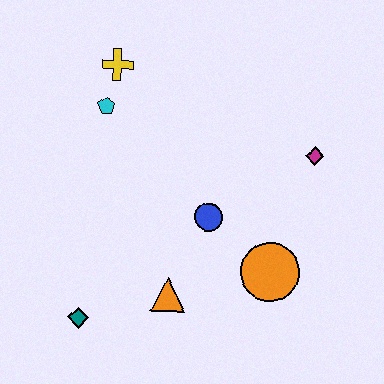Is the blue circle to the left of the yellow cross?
No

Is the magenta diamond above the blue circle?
Yes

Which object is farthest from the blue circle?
The yellow cross is farthest from the blue circle.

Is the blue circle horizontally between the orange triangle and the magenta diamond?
Yes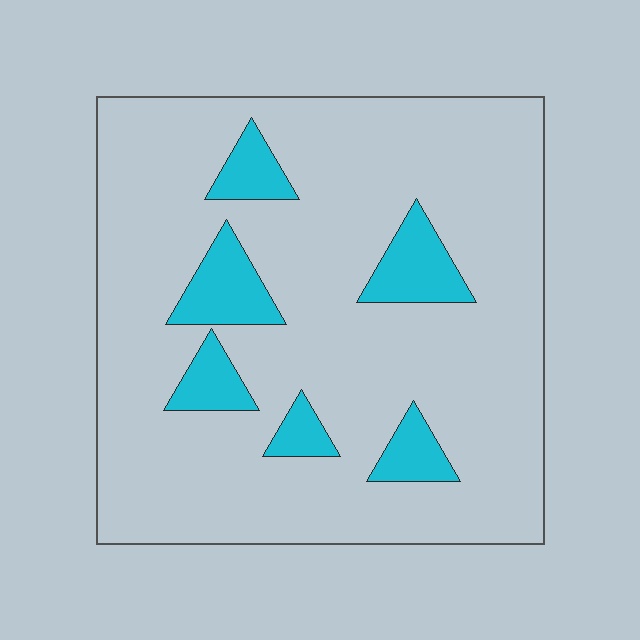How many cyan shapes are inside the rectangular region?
6.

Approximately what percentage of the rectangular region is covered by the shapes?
Approximately 15%.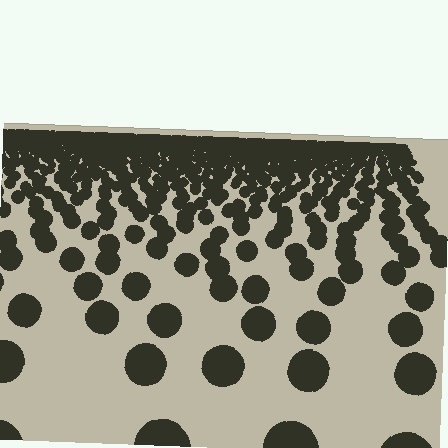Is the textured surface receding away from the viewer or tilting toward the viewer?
The surface is receding away from the viewer. Texture elements get smaller and denser toward the top.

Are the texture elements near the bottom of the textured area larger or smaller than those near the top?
Larger. Near the bottom, elements are closer to the viewer and appear at a bigger on-screen size.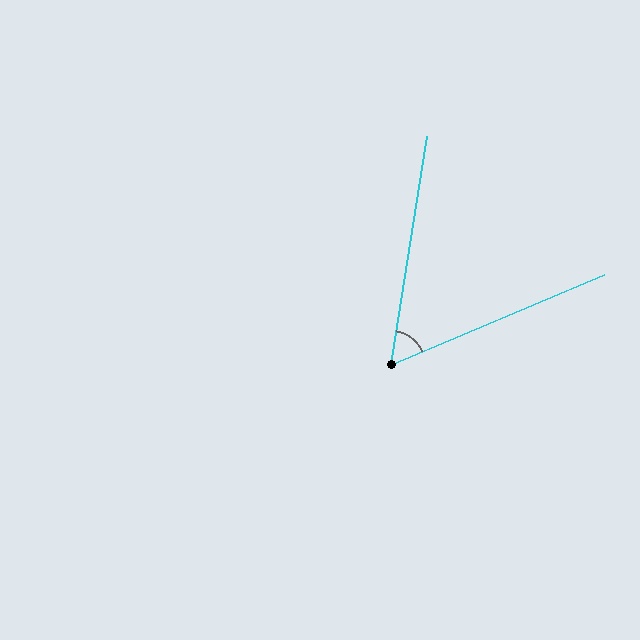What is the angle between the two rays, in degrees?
Approximately 58 degrees.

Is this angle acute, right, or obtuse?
It is acute.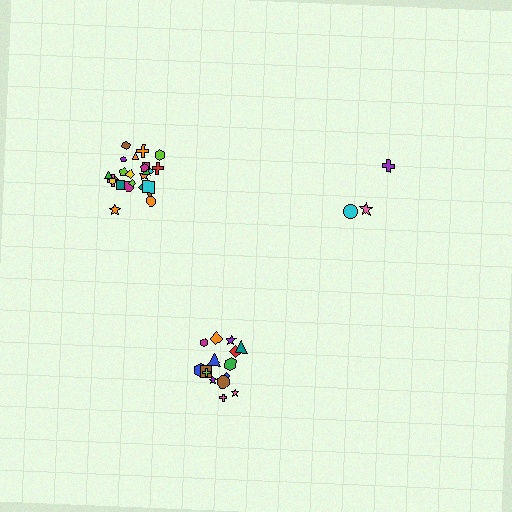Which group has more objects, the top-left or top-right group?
The top-left group.